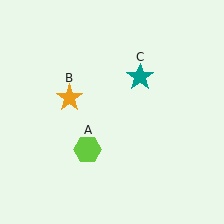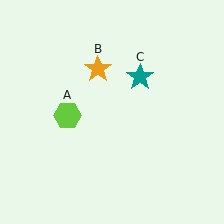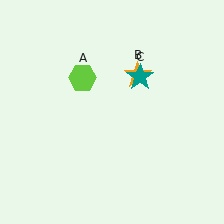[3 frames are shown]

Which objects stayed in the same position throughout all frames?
Teal star (object C) remained stationary.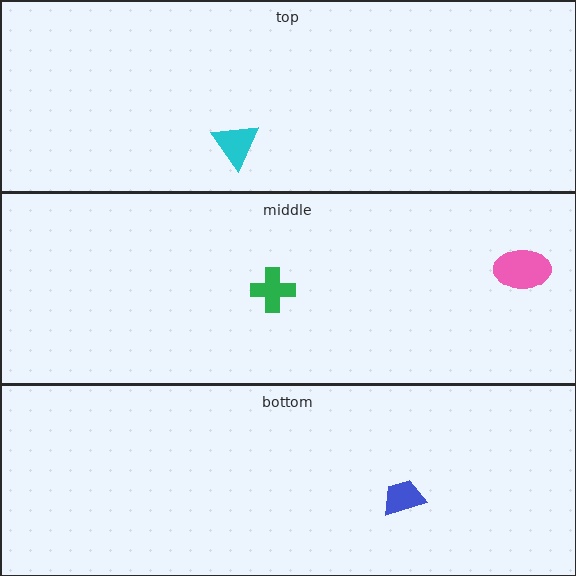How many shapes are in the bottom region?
1.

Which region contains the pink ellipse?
The middle region.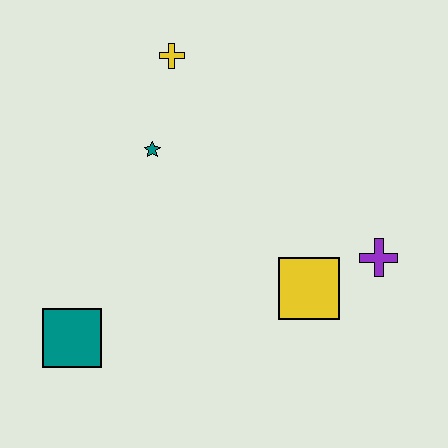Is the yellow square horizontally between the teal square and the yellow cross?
No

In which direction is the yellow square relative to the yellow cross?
The yellow square is below the yellow cross.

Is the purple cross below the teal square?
No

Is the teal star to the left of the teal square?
No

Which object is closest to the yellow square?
The purple cross is closest to the yellow square.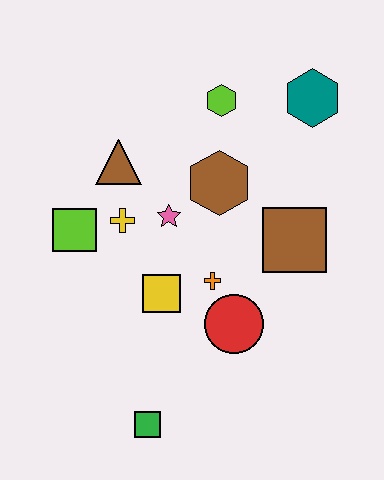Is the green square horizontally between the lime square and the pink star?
Yes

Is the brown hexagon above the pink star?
Yes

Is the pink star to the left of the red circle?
Yes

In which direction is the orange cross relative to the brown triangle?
The orange cross is below the brown triangle.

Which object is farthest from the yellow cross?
The teal hexagon is farthest from the yellow cross.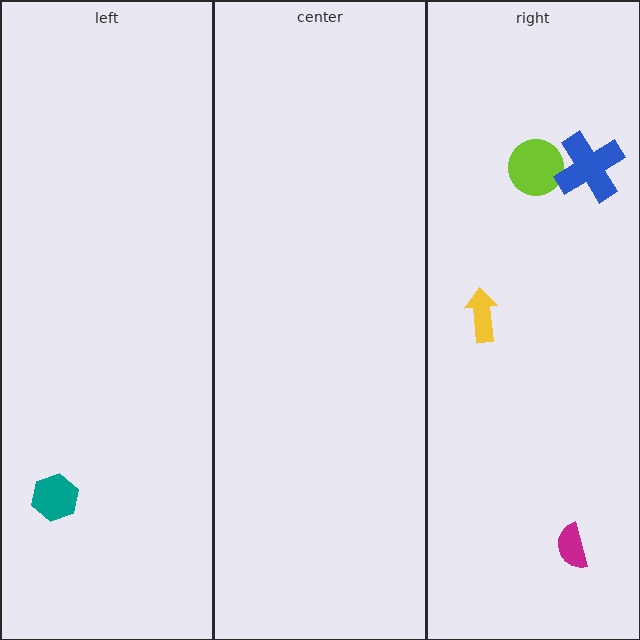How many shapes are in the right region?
4.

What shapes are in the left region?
The teal hexagon.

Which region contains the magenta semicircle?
The right region.